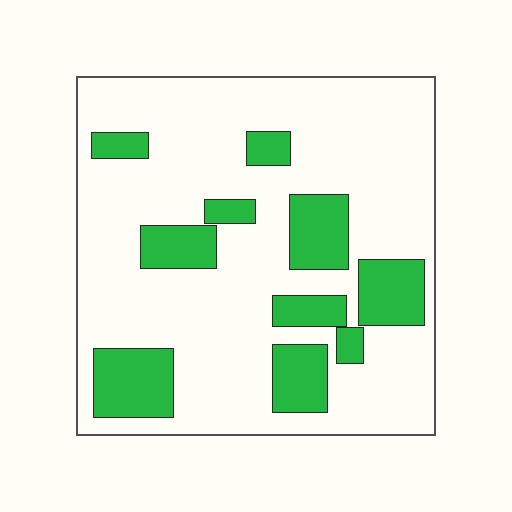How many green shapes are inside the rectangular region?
10.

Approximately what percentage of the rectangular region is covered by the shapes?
Approximately 25%.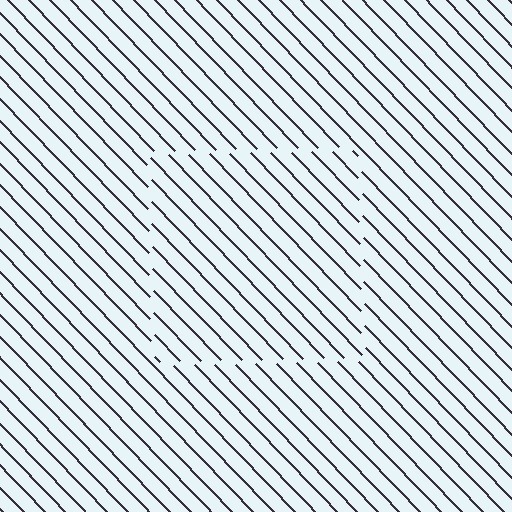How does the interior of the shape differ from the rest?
The interior of the shape contains the same grating, shifted by half a period — the contour is defined by the phase discontinuity where line-ends from the inner and outer gratings abut.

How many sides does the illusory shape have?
4 sides — the line-ends trace a square.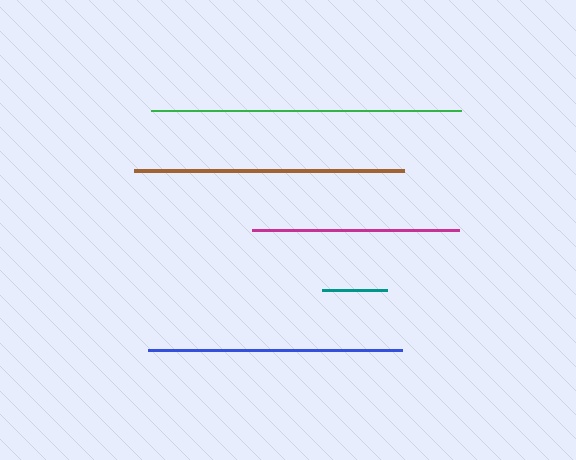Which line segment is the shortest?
The teal line is the shortest at approximately 64 pixels.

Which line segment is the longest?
The green line is the longest at approximately 311 pixels.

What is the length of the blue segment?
The blue segment is approximately 254 pixels long.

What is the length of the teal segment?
The teal segment is approximately 64 pixels long.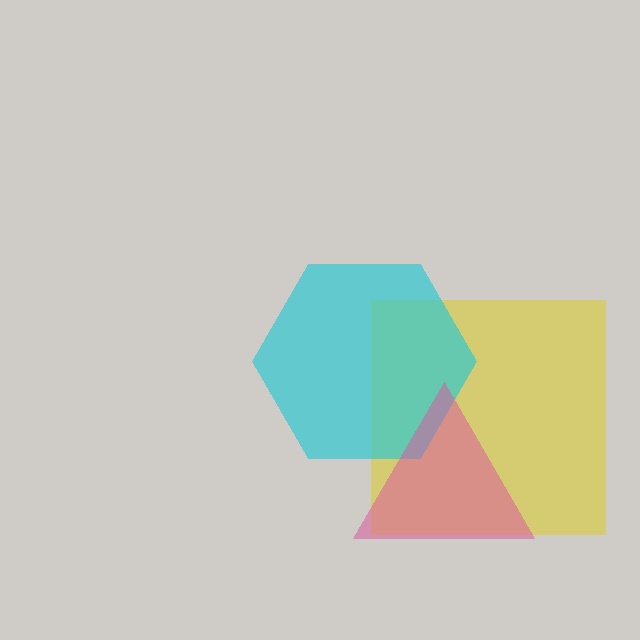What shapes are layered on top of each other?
The layered shapes are: a yellow square, a cyan hexagon, a pink triangle.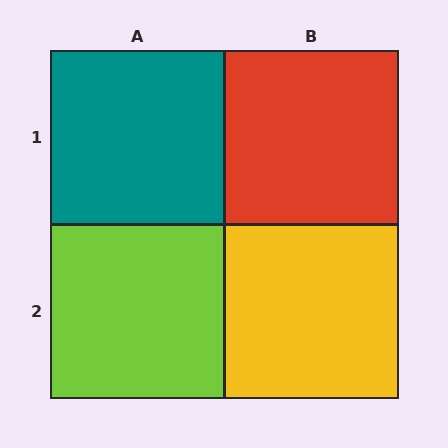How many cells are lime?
1 cell is lime.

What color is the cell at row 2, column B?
Yellow.